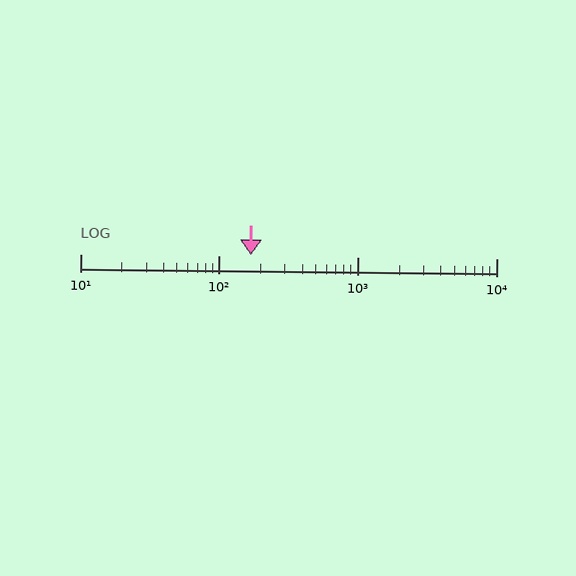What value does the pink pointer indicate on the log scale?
The pointer indicates approximately 170.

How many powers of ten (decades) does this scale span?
The scale spans 3 decades, from 10 to 10000.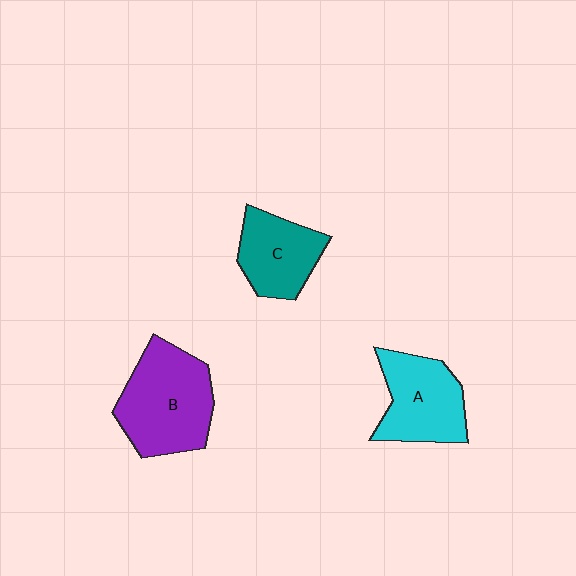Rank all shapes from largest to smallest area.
From largest to smallest: B (purple), A (cyan), C (teal).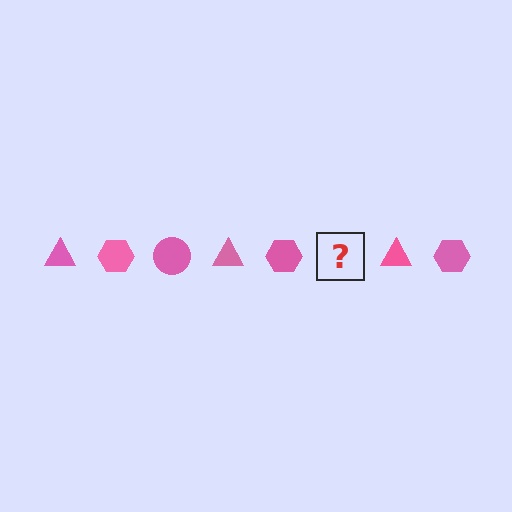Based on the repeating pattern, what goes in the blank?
The blank should be a pink circle.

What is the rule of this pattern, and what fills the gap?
The rule is that the pattern cycles through triangle, hexagon, circle shapes in pink. The gap should be filled with a pink circle.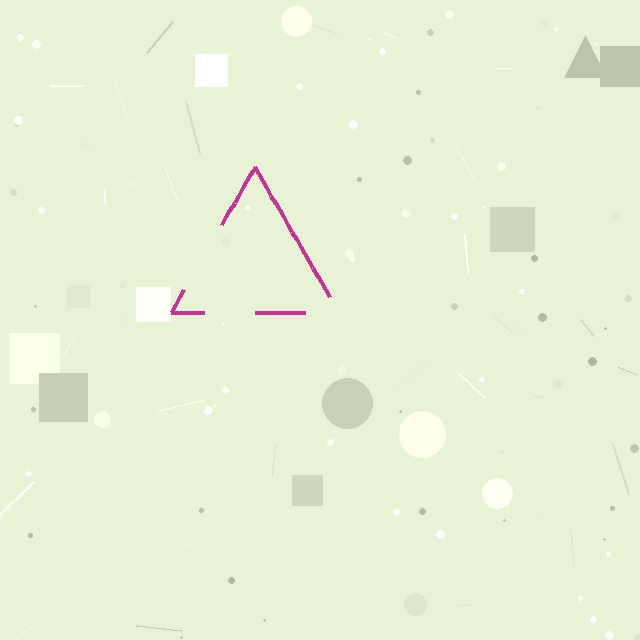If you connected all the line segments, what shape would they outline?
They would outline a triangle.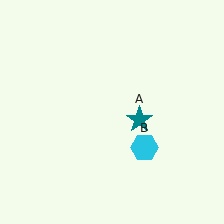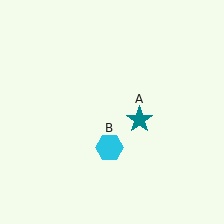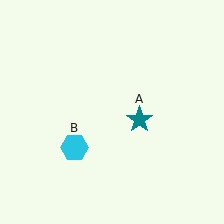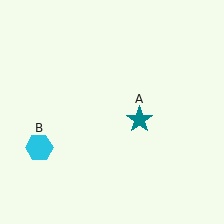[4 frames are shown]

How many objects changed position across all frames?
1 object changed position: cyan hexagon (object B).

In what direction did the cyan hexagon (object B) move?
The cyan hexagon (object B) moved left.